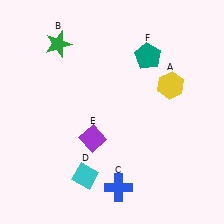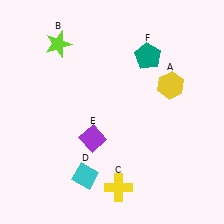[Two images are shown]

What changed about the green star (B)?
In Image 1, B is green. In Image 2, it changed to lime.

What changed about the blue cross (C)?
In Image 1, C is blue. In Image 2, it changed to yellow.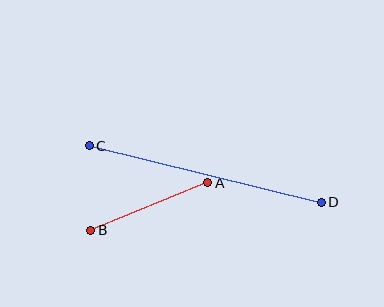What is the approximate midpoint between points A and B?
The midpoint is at approximately (149, 207) pixels.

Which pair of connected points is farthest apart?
Points C and D are farthest apart.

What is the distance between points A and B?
The distance is approximately 126 pixels.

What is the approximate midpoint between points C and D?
The midpoint is at approximately (205, 174) pixels.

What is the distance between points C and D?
The distance is approximately 239 pixels.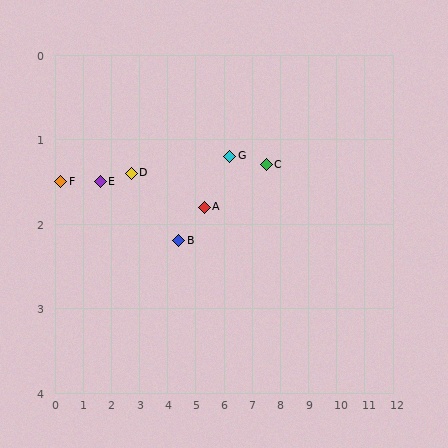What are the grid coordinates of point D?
Point D is at approximately (2.7, 1.4).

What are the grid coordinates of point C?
Point C is at approximately (7.5, 1.3).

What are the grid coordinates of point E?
Point E is at approximately (1.6, 1.5).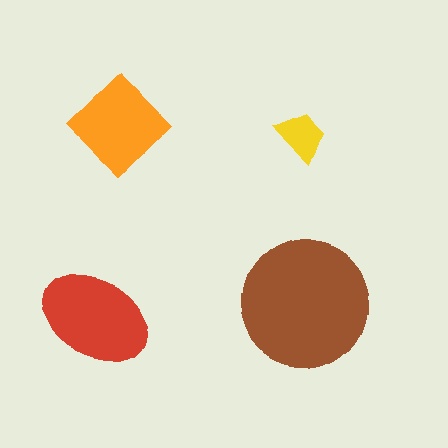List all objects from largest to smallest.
The brown circle, the red ellipse, the orange diamond, the yellow trapezoid.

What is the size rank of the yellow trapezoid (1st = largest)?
4th.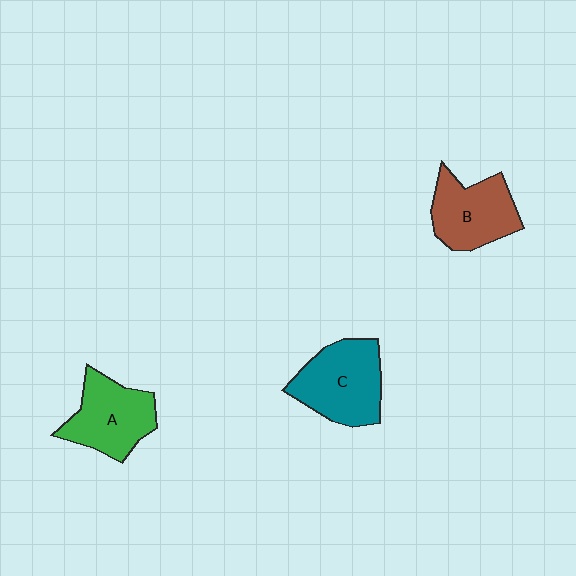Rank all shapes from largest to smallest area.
From largest to smallest: C (teal), A (green), B (brown).